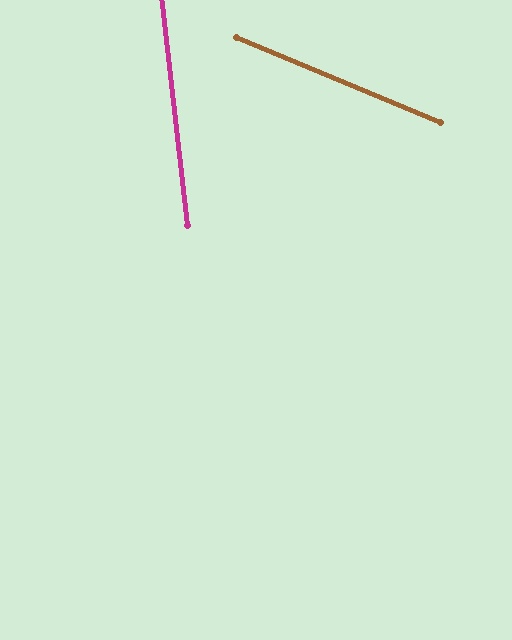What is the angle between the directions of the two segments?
Approximately 61 degrees.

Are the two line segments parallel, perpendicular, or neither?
Neither parallel nor perpendicular — they differ by about 61°.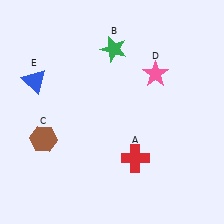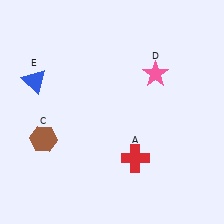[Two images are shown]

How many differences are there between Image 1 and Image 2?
There is 1 difference between the two images.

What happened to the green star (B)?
The green star (B) was removed in Image 2. It was in the top-right area of Image 1.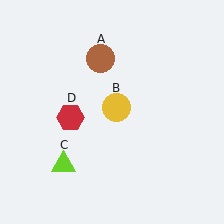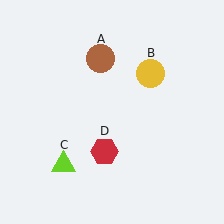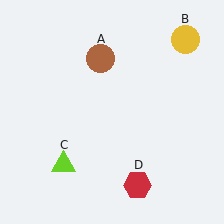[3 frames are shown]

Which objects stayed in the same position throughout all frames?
Brown circle (object A) and lime triangle (object C) remained stationary.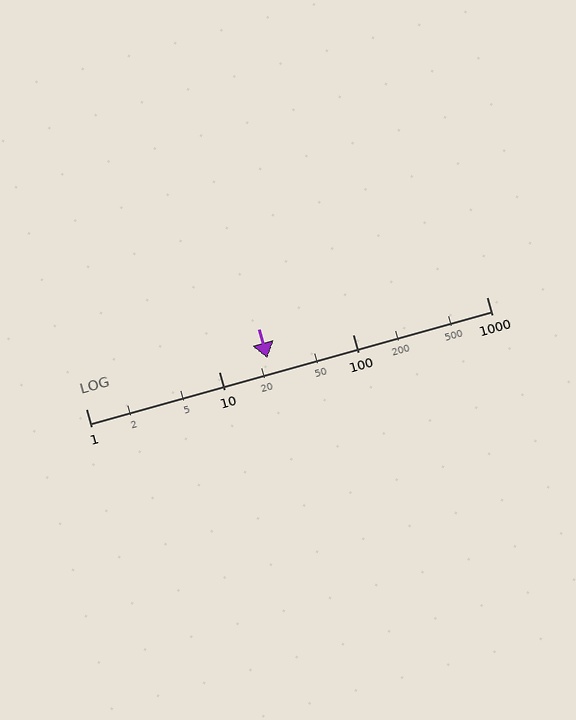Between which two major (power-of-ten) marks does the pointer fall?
The pointer is between 10 and 100.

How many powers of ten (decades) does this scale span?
The scale spans 3 decades, from 1 to 1000.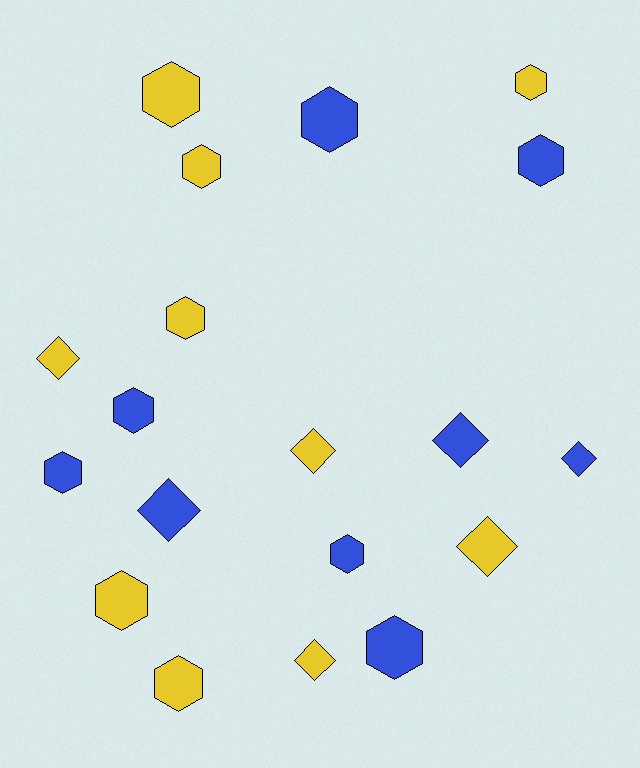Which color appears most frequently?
Yellow, with 10 objects.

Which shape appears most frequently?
Hexagon, with 12 objects.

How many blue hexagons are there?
There are 6 blue hexagons.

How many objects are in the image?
There are 19 objects.